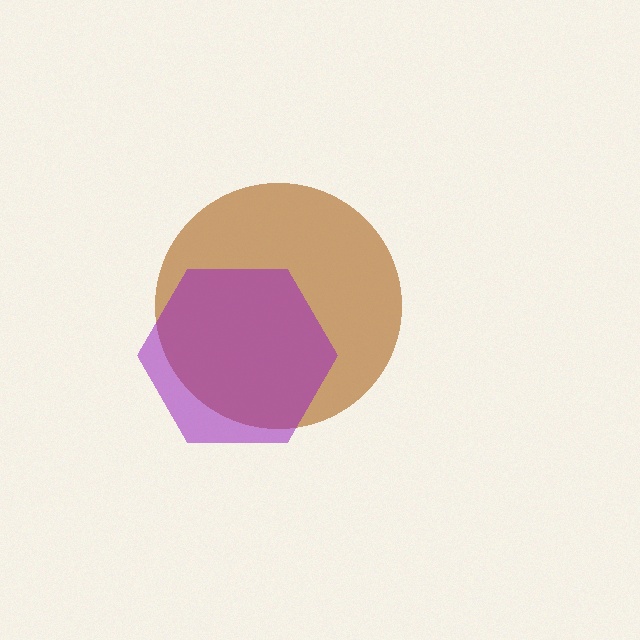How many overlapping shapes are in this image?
There are 2 overlapping shapes in the image.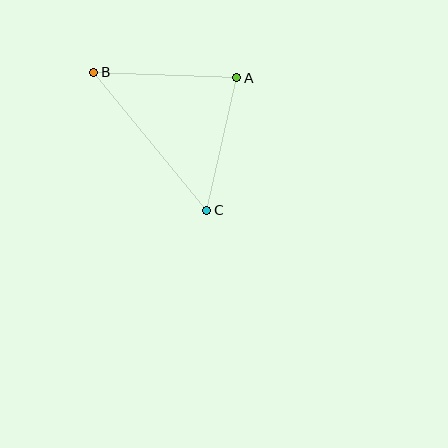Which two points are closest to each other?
Points A and C are closest to each other.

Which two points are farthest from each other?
Points B and C are farthest from each other.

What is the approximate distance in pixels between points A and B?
The distance between A and B is approximately 143 pixels.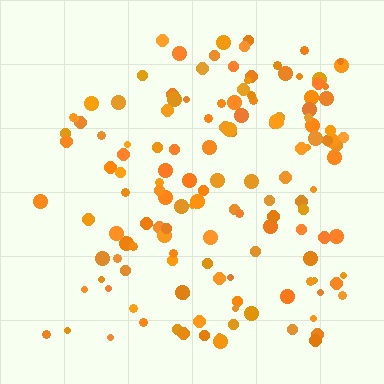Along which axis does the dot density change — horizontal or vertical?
Horizontal.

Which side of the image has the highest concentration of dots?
The right.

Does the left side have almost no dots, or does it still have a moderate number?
Still a moderate number, just noticeably fewer than the right.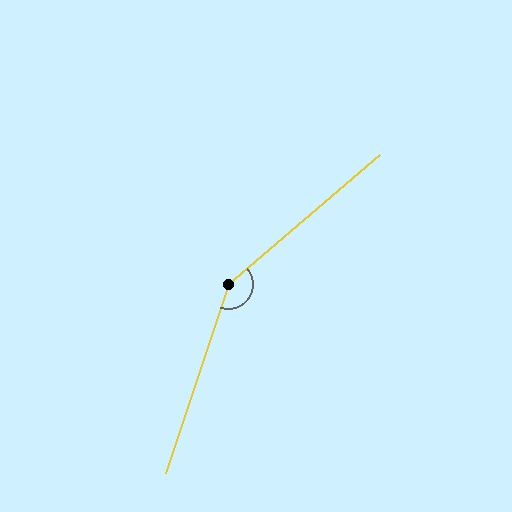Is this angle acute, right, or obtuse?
It is obtuse.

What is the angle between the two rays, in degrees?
Approximately 149 degrees.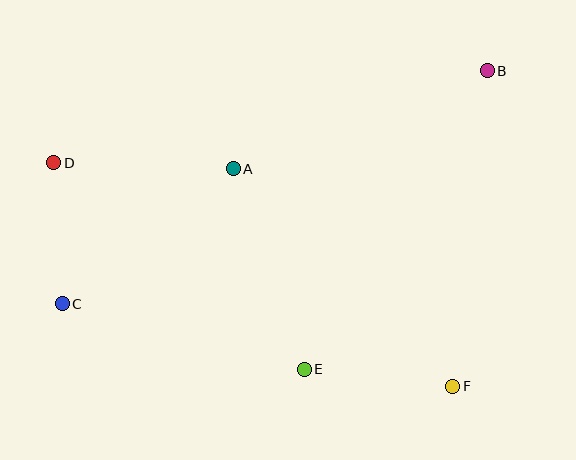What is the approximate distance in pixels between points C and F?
The distance between C and F is approximately 399 pixels.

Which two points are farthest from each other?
Points B and C are farthest from each other.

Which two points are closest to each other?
Points C and D are closest to each other.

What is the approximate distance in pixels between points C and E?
The distance between C and E is approximately 251 pixels.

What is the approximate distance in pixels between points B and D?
The distance between B and D is approximately 443 pixels.